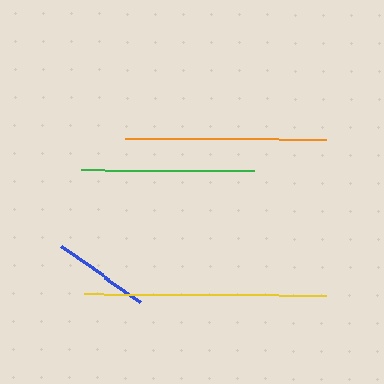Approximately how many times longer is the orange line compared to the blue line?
The orange line is approximately 2.1 times the length of the blue line.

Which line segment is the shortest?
The blue line is the shortest at approximately 97 pixels.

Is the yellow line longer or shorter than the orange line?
The yellow line is longer than the orange line.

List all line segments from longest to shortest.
From longest to shortest: yellow, orange, green, blue.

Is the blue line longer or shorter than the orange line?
The orange line is longer than the blue line.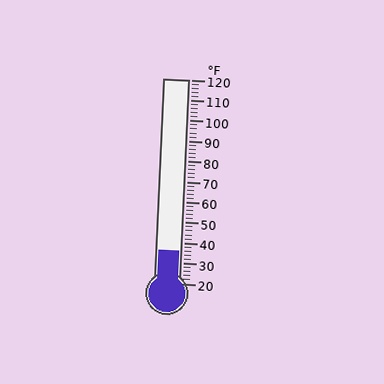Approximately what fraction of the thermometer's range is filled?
The thermometer is filled to approximately 15% of its range.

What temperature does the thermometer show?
The thermometer shows approximately 36°F.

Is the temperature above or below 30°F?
The temperature is above 30°F.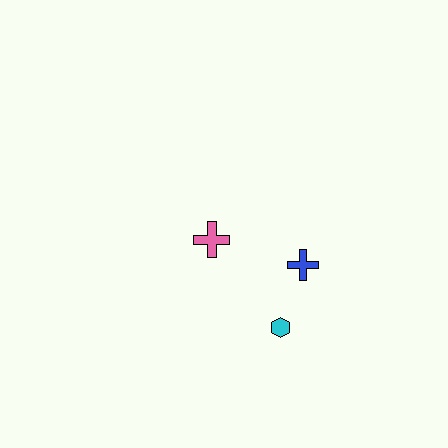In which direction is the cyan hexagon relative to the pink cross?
The cyan hexagon is below the pink cross.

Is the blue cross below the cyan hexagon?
No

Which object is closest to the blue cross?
The cyan hexagon is closest to the blue cross.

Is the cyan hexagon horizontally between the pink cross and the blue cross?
Yes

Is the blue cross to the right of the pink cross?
Yes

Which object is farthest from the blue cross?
The pink cross is farthest from the blue cross.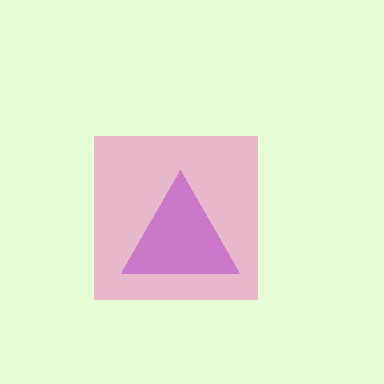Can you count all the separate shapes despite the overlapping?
Yes, there are 2 separate shapes.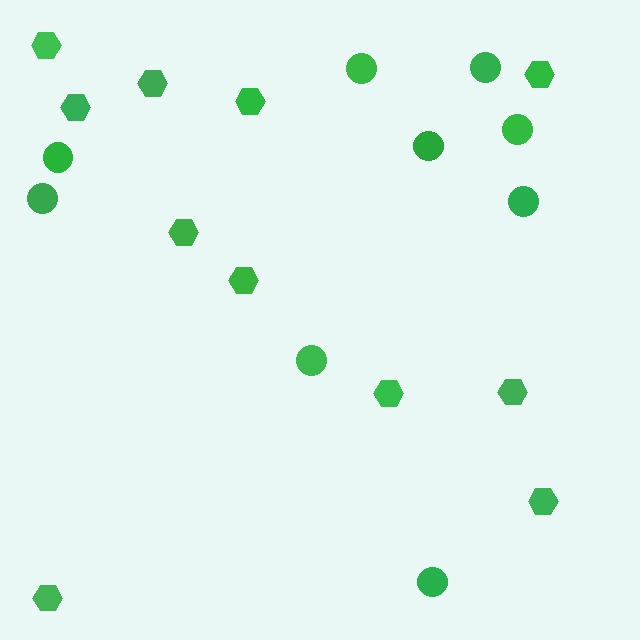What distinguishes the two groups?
There are 2 groups: one group of circles (9) and one group of hexagons (11).